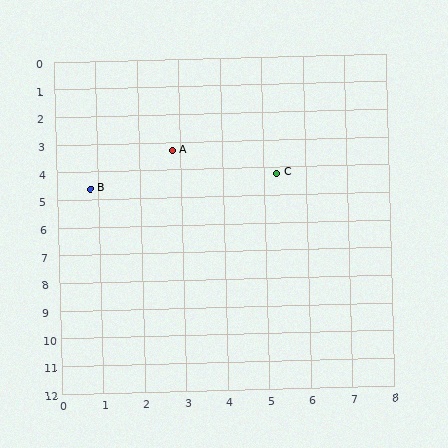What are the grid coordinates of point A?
Point A is at approximately (2.8, 3.3).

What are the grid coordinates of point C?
Point C is at approximately (5.3, 4.2).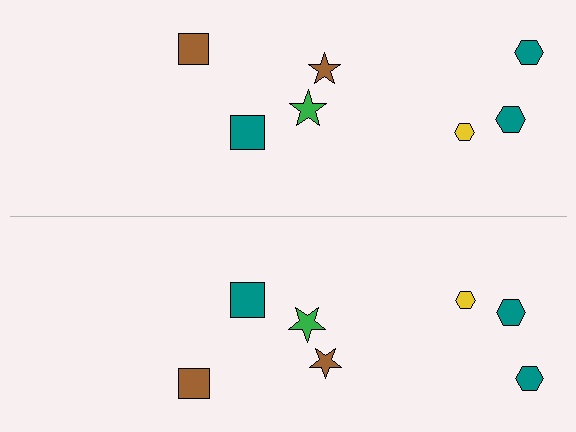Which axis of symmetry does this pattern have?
The pattern has a horizontal axis of symmetry running through the center of the image.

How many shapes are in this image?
There are 14 shapes in this image.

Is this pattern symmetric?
Yes, this pattern has bilateral (reflection) symmetry.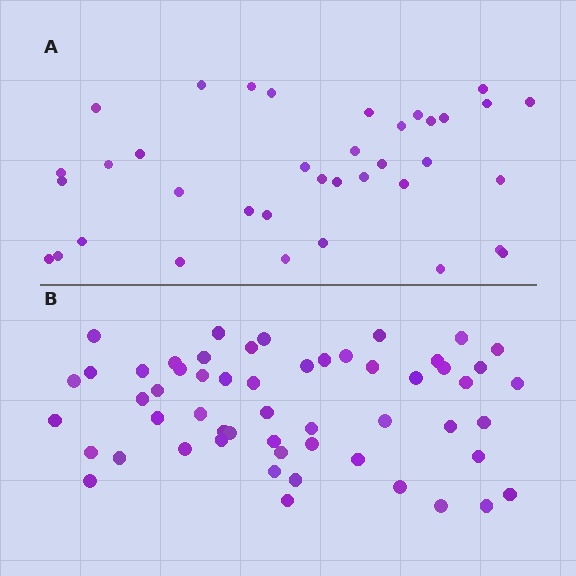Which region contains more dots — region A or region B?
Region B (the bottom region) has more dots.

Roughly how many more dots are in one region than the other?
Region B has approximately 20 more dots than region A.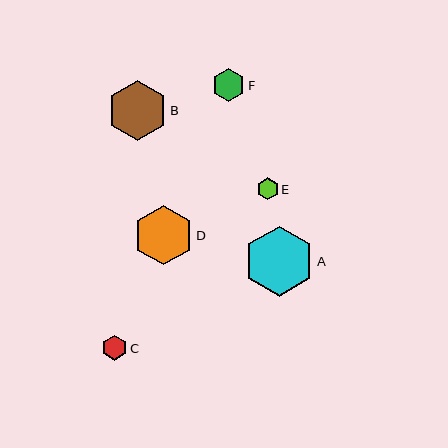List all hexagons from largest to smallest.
From largest to smallest: A, B, D, F, C, E.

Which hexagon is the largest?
Hexagon A is the largest with a size of approximately 70 pixels.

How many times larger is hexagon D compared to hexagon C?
Hexagon D is approximately 2.4 times the size of hexagon C.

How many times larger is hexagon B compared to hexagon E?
Hexagon B is approximately 2.8 times the size of hexagon E.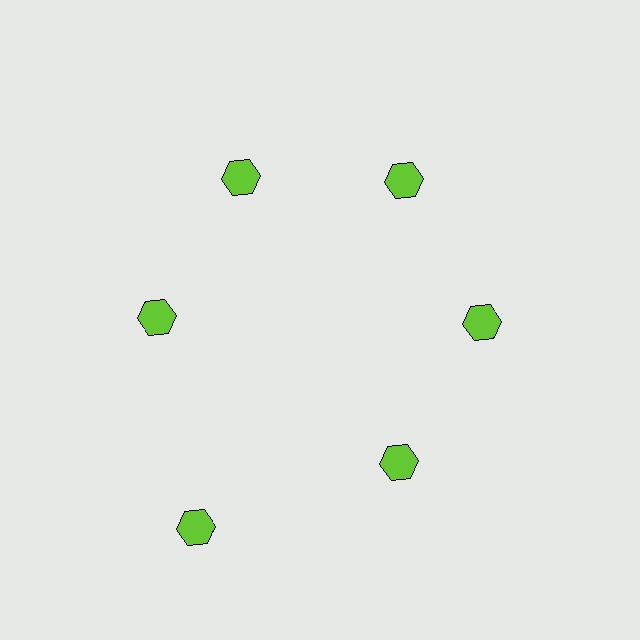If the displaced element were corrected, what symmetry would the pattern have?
It would have 6-fold rotational symmetry — the pattern would map onto itself every 60 degrees.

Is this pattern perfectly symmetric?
No. The 6 lime hexagons are arranged in a ring, but one element near the 7 o'clock position is pushed outward from the center, breaking the 6-fold rotational symmetry.